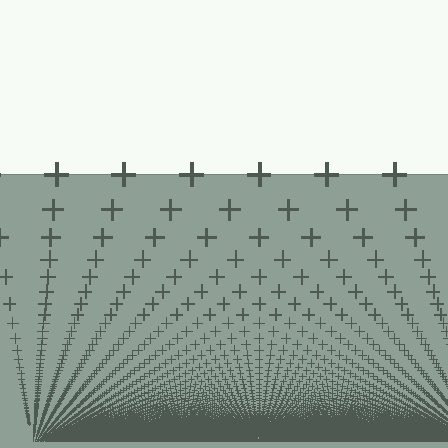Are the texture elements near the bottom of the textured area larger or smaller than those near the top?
Smaller. The gradient is inverted — elements near the bottom are smaller and denser.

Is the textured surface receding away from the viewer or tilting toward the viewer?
The surface appears to tilt toward the viewer. Texture elements get larger and sparser toward the top.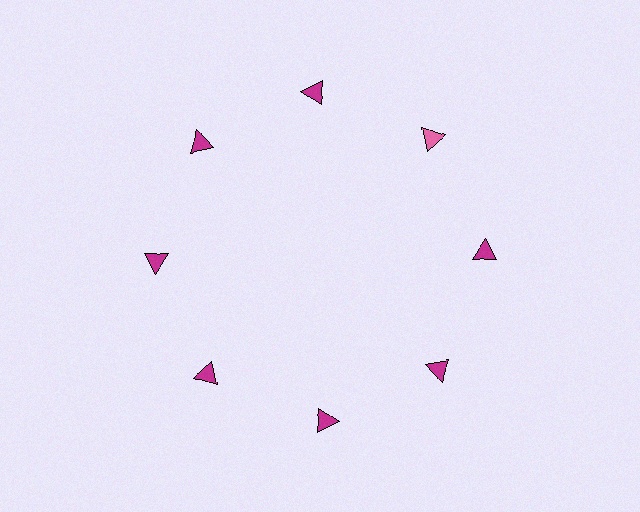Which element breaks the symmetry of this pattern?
The pink triangle at roughly the 2 o'clock position breaks the symmetry. All other shapes are magenta triangles.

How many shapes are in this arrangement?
There are 8 shapes arranged in a ring pattern.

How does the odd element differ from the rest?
It has a different color: pink instead of magenta.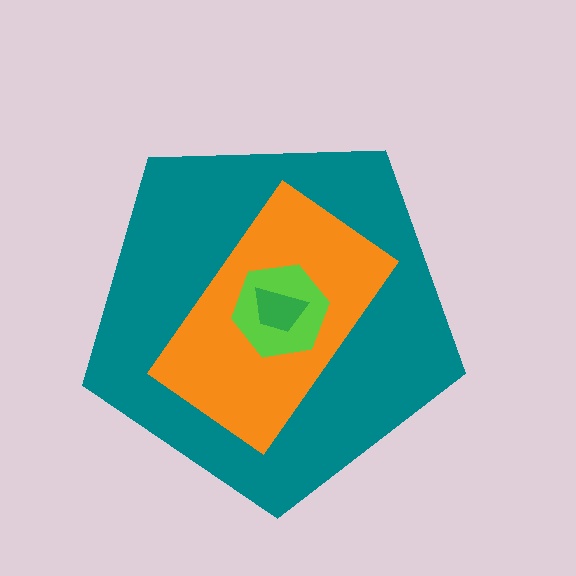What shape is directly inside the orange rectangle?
The lime hexagon.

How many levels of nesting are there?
4.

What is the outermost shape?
The teal pentagon.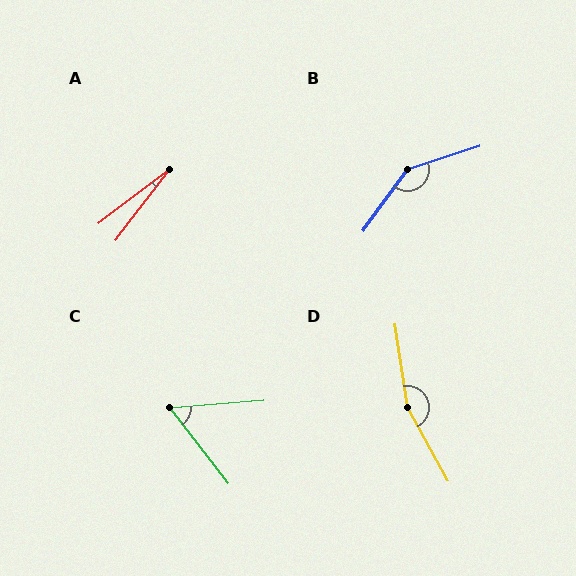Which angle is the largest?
D, at approximately 160 degrees.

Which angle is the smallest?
A, at approximately 15 degrees.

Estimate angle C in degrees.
Approximately 57 degrees.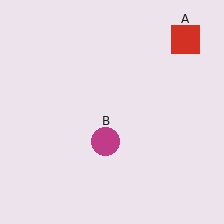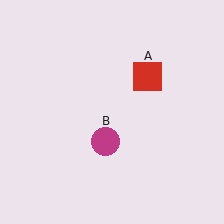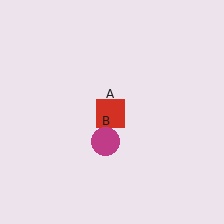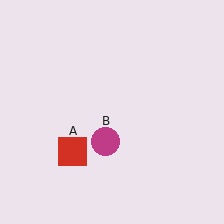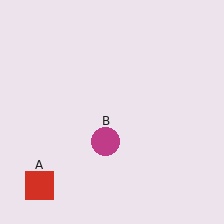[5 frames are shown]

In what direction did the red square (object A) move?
The red square (object A) moved down and to the left.